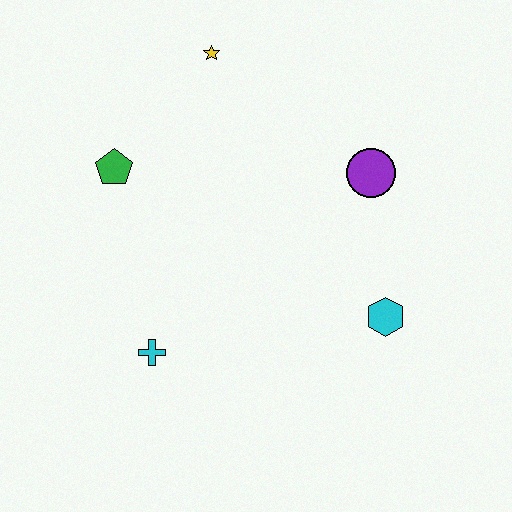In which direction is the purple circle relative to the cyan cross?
The purple circle is to the right of the cyan cross.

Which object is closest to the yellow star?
The green pentagon is closest to the yellow star.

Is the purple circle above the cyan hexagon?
Yes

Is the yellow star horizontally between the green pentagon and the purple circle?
Yes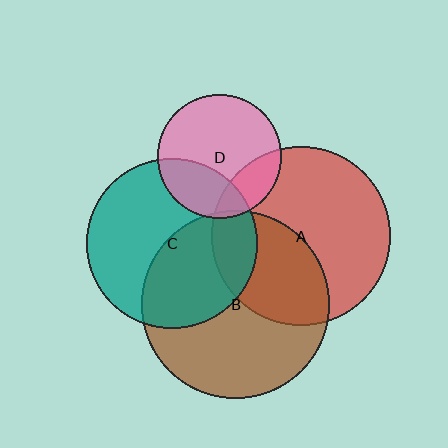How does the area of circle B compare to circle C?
Approximately 1.2 times.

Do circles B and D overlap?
Yes.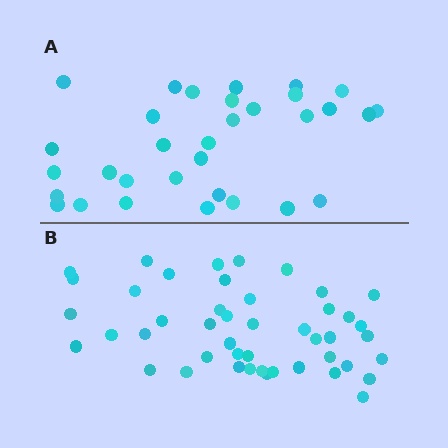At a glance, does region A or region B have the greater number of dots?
Region B (the bottom region) has more dots.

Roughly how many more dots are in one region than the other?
Region B has approximately 15 more dots than region A.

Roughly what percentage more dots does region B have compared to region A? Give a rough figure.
About 45% more.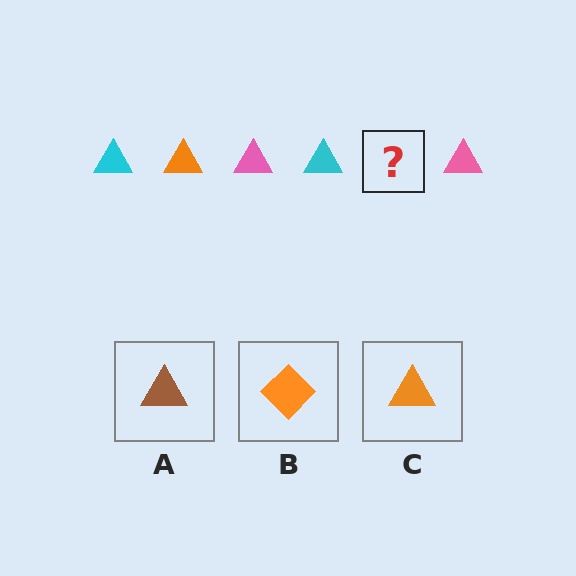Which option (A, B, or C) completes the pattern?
C.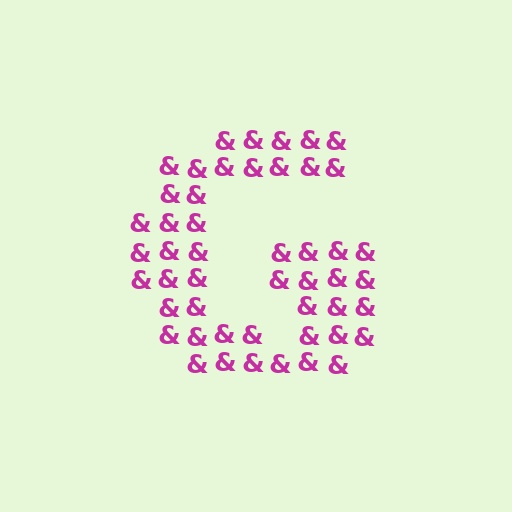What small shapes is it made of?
It is made of small ampersands.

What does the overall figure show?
The overall figure shows the letter G.